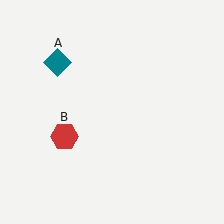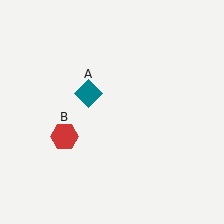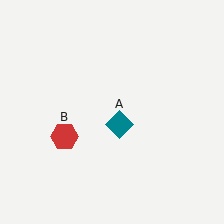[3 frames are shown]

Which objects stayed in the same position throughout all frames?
Red hexagon (object B) remained stationary.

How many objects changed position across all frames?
1 object changed position: teal diamond (object A).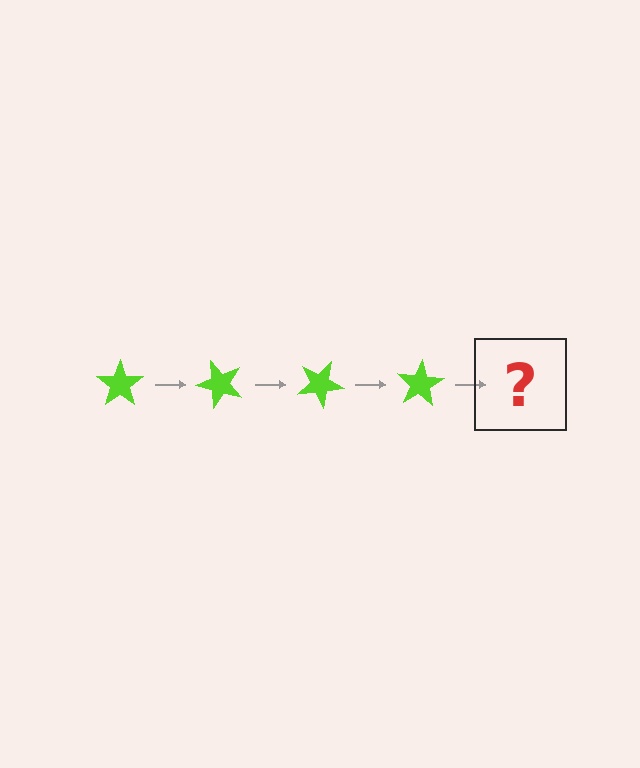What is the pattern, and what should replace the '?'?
The pattern is that the star rotates 50 degrees each step. The '?' should be a lime star rotated 200 degrees.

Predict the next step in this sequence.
The next step is a lime star rotated 200 degrees.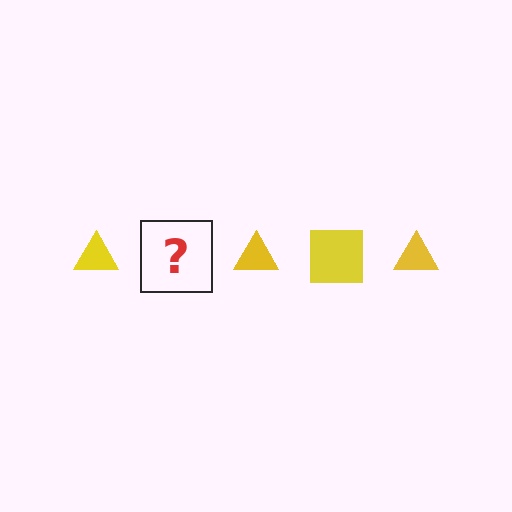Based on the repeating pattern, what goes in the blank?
The blank should be a yellow square.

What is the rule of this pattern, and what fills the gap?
The rule is that the pattern cycles through triangle, square shapes in yellow. The gap should be filled with a yellow square.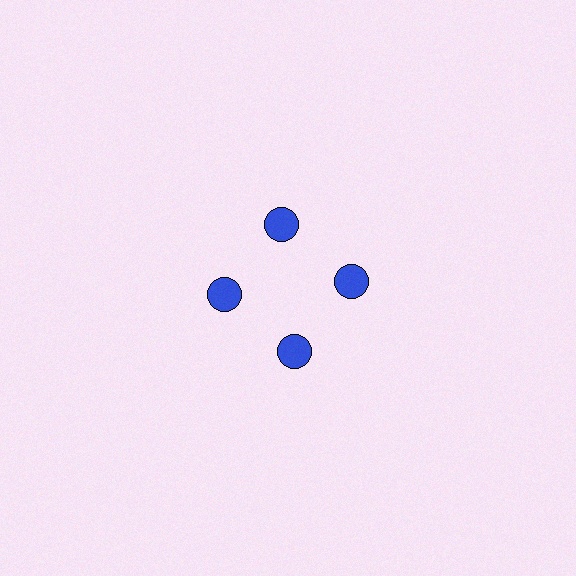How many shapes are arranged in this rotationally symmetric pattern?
There are 4 shapes, arranged in 4 groups of 1.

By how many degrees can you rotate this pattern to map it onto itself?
The pattern maps onto itself every 90 degrees of rotation.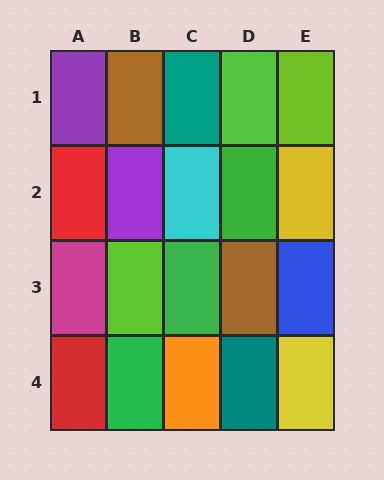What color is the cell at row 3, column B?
Lime.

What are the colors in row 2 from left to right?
Red, purple, cyan, green, yellow.